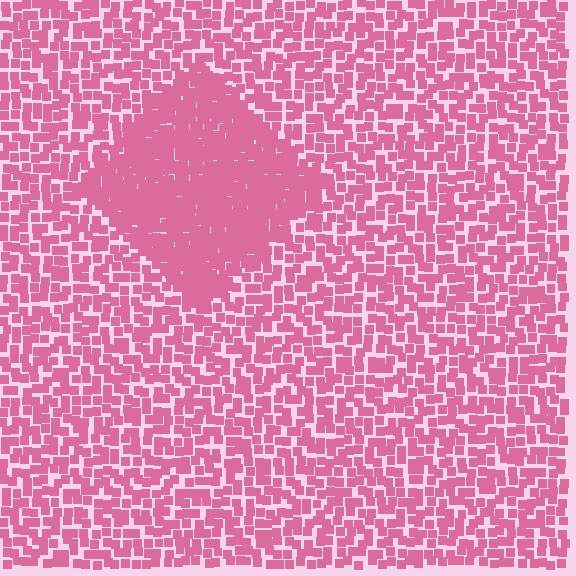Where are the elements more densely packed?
The elements are more densely packed inside the diamond boundary.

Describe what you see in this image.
The image contains small pink elements arranged at two different densities. A diamond-shaped region is visible where the elements are more densely packed than the surrounding area.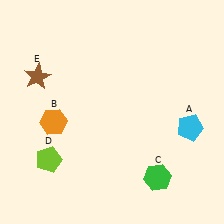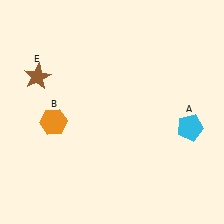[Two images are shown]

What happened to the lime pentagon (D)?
The lime pentagon (D) was removed in Image 2. It was in the bottom-left area of Image 1.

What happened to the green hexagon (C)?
The green hexagon (C) was removed in Image 2. It was in the bottom-right area of Image 1.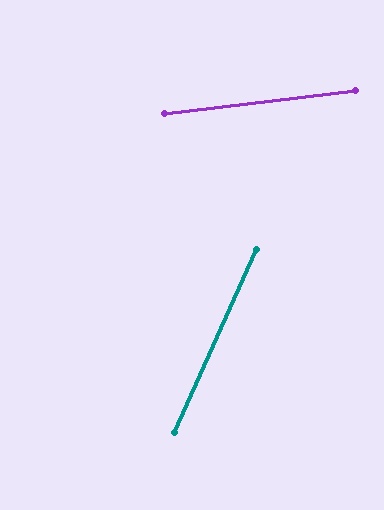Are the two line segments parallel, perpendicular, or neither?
Neither parallel nor perpendicular — they differ by about 59°.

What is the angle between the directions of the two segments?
Approximately 59 degrees.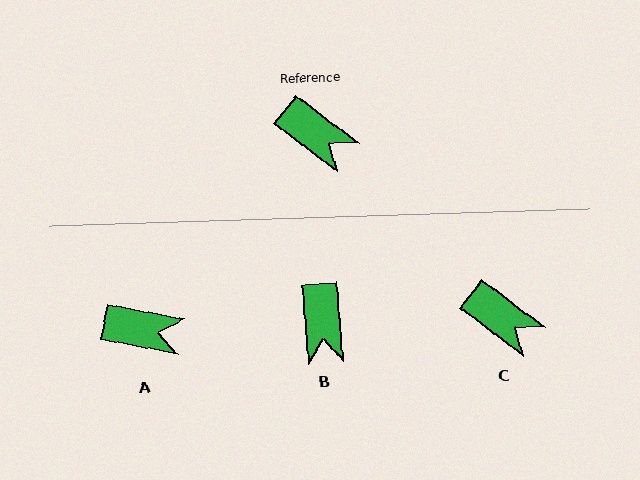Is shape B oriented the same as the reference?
No, it is off by about 48 degrees.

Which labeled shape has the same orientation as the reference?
C.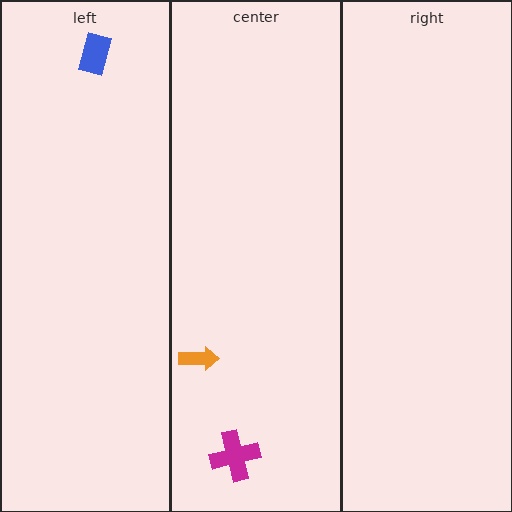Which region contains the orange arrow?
The center region.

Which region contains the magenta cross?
The center region.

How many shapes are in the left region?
1.